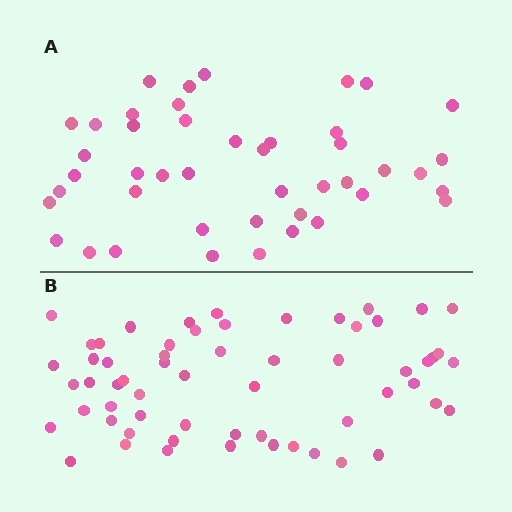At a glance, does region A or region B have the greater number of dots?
Region B (the bottom region) has more dots.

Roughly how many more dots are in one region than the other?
Region B has approximately 15 more dots than region A.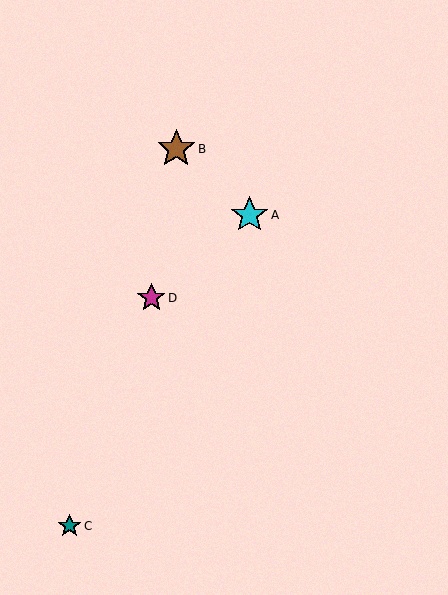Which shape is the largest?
The brown star (labeled B) is the largest.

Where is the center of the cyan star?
The center of the cyan star is at (249, 215).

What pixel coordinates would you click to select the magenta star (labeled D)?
Click at (151, 298) to select the magenta star D.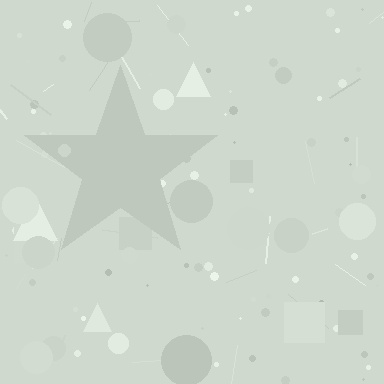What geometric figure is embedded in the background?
A star is embedded in the background.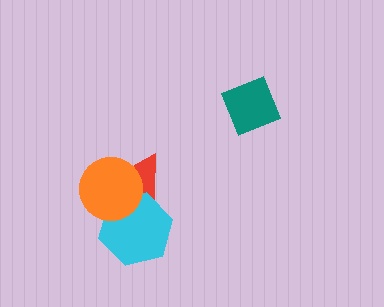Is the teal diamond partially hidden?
No, no other shape covers it.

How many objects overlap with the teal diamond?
0 objects overlap with the teal diamond.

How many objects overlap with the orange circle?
2 objects overlap with the orange circle.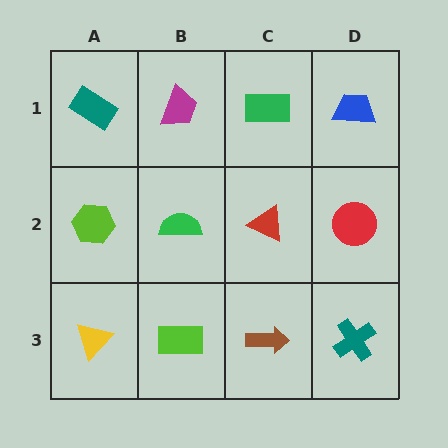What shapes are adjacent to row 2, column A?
A teal rectangle (row 1, column A), a yellow triangle (row 3, column A), a green semicircle (row 2, column B).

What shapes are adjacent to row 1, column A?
A lime hexagon (row 2, column A), a magenta trapezoid (row 1, column B).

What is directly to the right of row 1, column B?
A green rectangle.